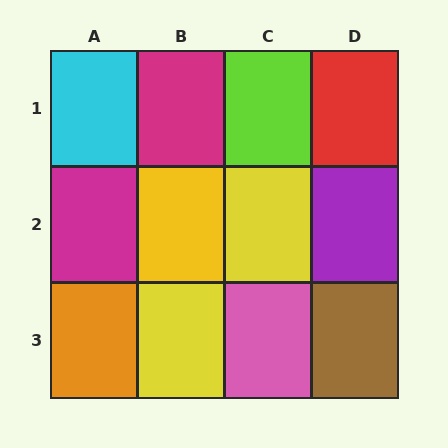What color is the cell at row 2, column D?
Purple.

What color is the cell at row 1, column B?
Magenta.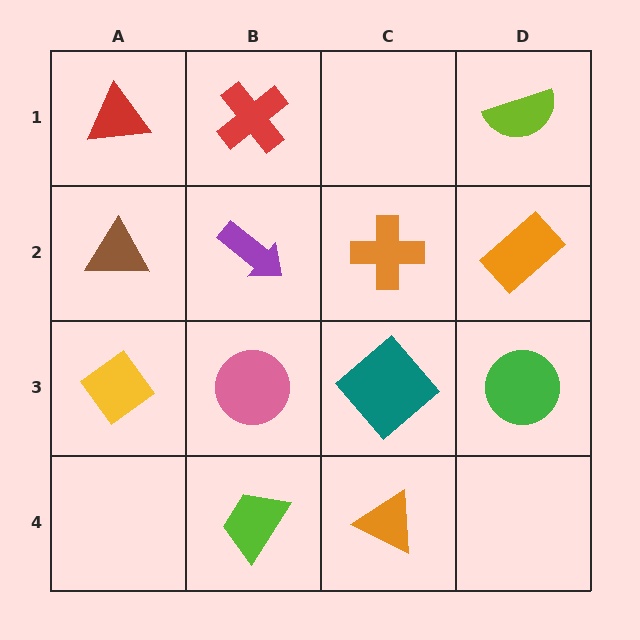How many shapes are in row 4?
2 shapes.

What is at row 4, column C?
An orange triangle.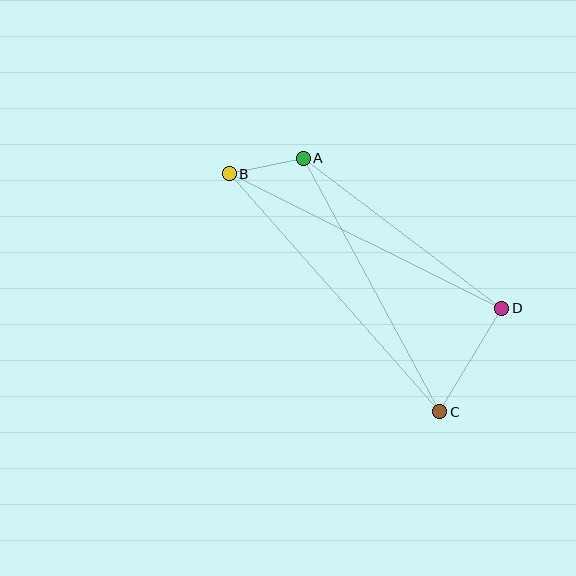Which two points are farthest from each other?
Points B and C are farthest from each other.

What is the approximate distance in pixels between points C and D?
The distance between C and D is approximately 121 pixels.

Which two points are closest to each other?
Points A and B are closest to each other.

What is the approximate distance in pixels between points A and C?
The distance between A and C is approximately 288 pixels.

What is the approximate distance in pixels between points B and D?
The distance between B and D is approximately 303 pixels.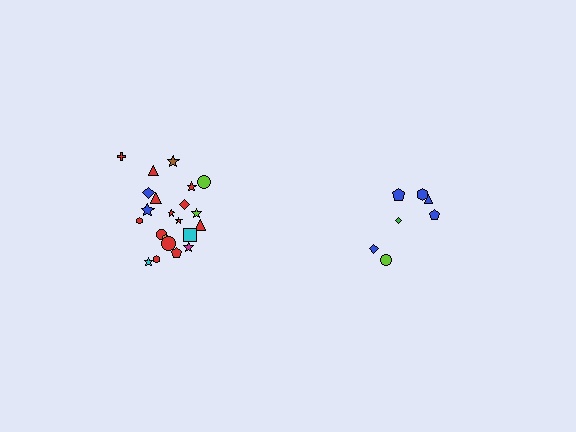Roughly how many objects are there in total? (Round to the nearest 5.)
Roughly 30 objects in total.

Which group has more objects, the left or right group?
The left group.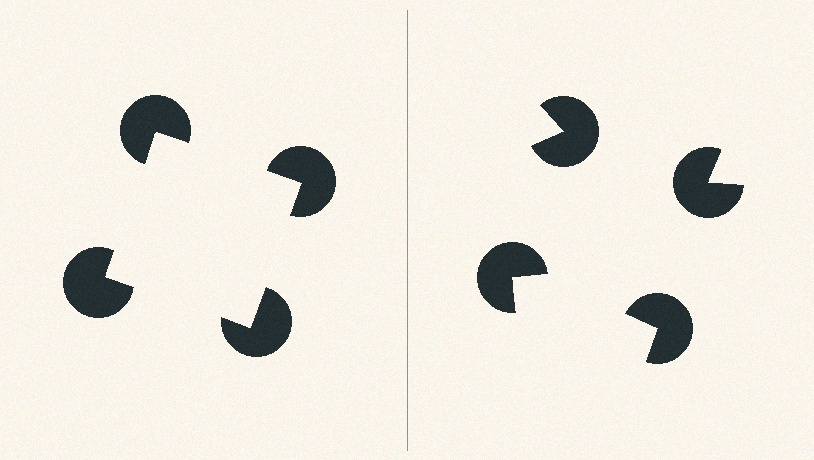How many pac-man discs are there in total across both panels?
8 — 4 on each side.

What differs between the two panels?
The pac-man discs are positioned identically on both sides; only the wedge orientations differ. On the left they align to a square; on the right they are misaligned.